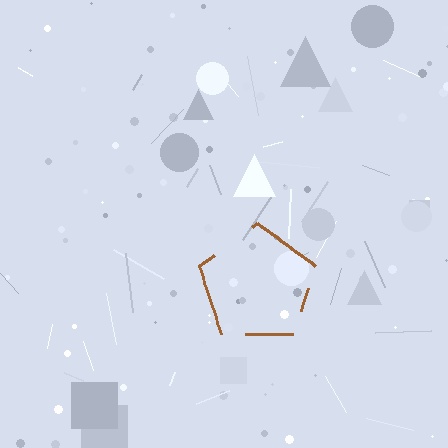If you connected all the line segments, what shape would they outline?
They would outline a pentagon.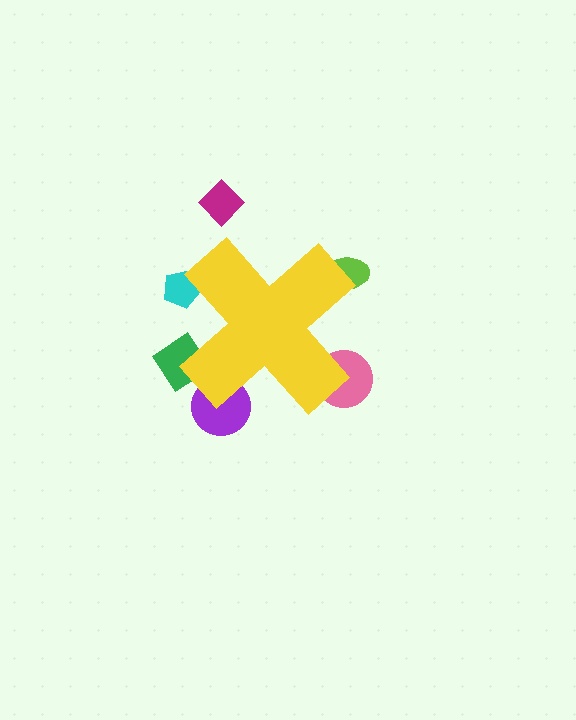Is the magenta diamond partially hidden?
No, the magenta diamond is fully visible.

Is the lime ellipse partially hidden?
Yes, the lime ellipse is partially hidden behind the yellow cross.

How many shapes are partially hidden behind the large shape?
5 shapes are partially hidden.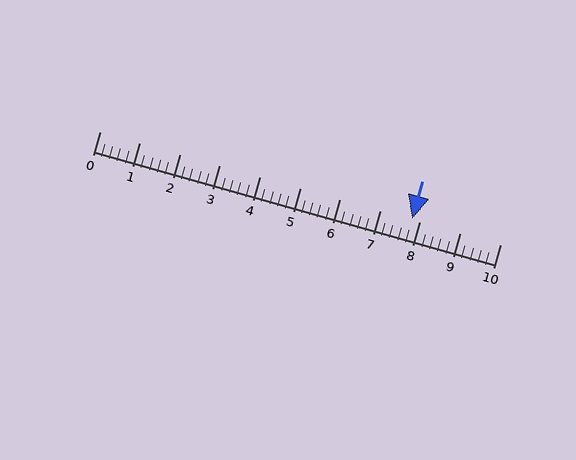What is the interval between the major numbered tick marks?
The major tick marks are spaced 1 units apart.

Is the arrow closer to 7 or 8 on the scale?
The arrow is closer to 8.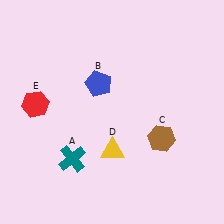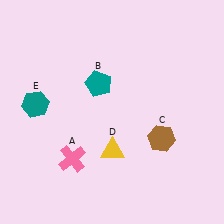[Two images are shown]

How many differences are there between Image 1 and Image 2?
There are 3 differences between the two images.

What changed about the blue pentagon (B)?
In Image 1, B is blue. In Image 2, it changed to teal.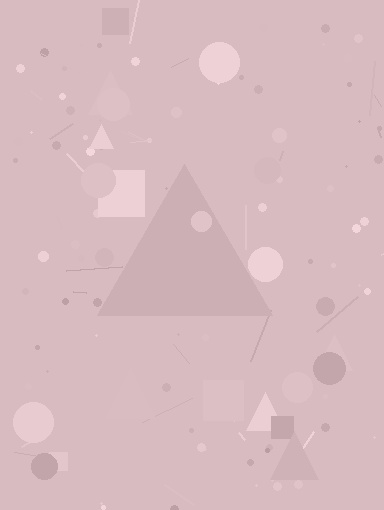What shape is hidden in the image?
A triangle is hidden in the image.